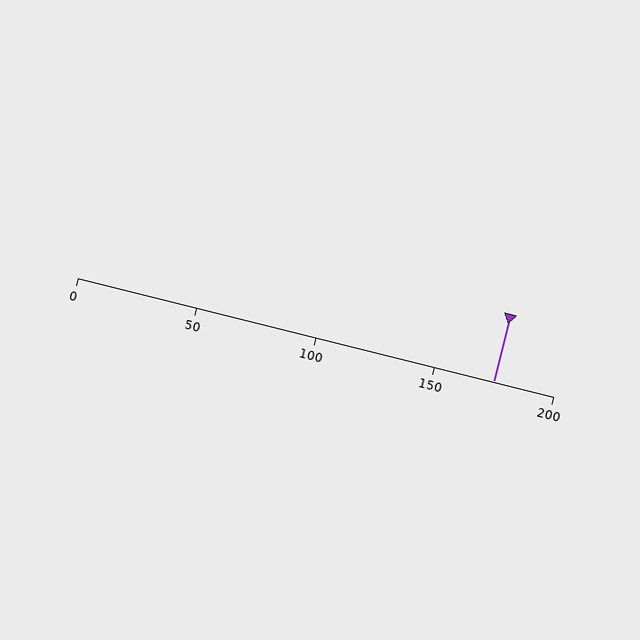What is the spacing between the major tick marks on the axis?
The major ticks are spaced 50 apart.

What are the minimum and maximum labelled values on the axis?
The axis runs from 0 to 200.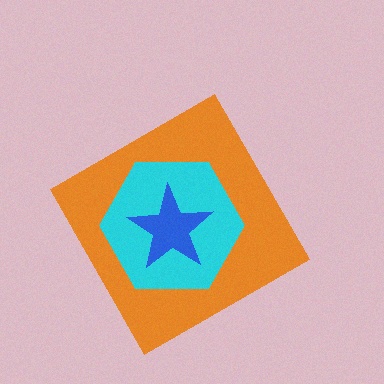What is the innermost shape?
The blue star.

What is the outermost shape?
The orange diamond.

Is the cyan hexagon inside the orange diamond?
Yes.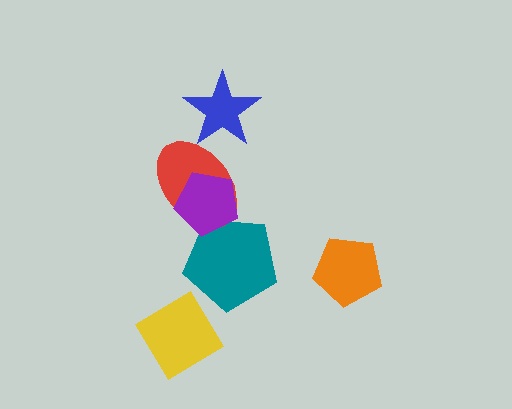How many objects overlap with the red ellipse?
3 objects overlap with the red ellipse.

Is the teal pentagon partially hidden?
Yes, it is partially covered by another shape.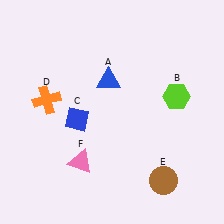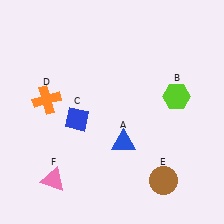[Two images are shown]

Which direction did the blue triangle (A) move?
The blue triangle (A) moved down.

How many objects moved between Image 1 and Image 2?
2 objects moved between the two images.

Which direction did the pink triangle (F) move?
The pink triangle (F) moved left.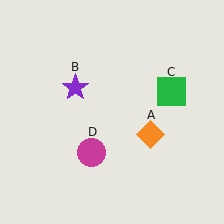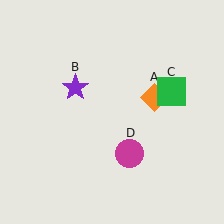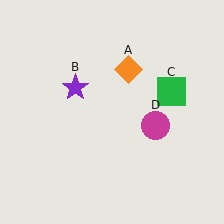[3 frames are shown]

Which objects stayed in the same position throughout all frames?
Purple star (object B) and green square (object C) remained stationary.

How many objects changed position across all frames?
2 objects changed position: orange diamond (object A), magenta circle (object D).